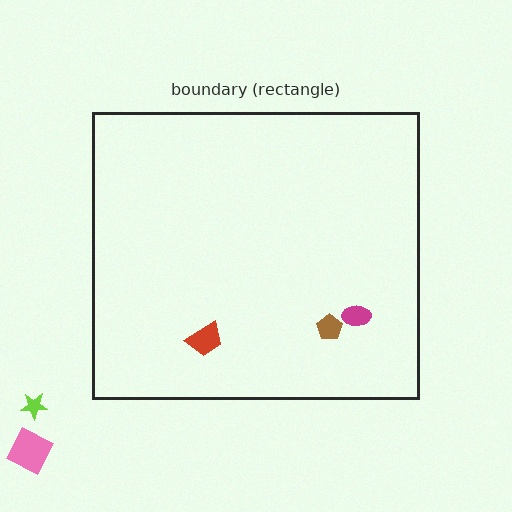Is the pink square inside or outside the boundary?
Outside.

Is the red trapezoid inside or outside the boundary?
Inside.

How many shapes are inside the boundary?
3 inside, 2 outside.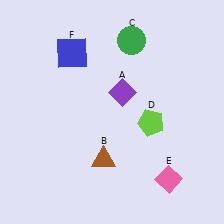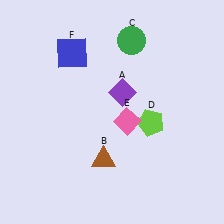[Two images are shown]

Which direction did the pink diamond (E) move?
The pink diamond (E) moved up.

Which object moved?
The pink diamond (E) moved up.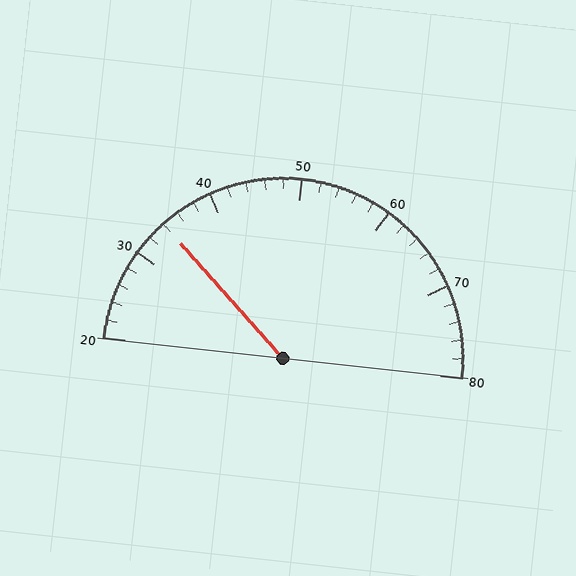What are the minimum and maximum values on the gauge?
The gauge ranges from 20 to 80.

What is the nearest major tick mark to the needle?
The nearest major tick mark is 30.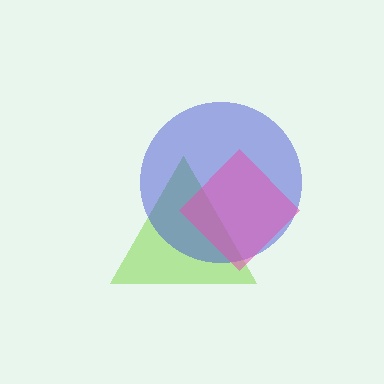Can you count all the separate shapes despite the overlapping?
Yes, there are 3 separate shapes.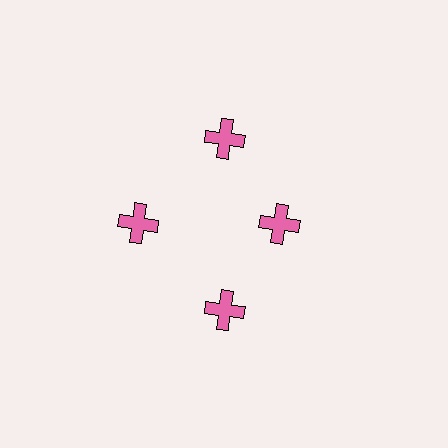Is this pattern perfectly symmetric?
No. The 4 pink crosses are arranged in a ring, but one element near the 3 o'clock position is pulled inward toward the center, breaking the 4-fold rotational symmetry.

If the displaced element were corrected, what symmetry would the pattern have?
It would have 4-fold rotational symmetry — the pattern would map onto itself every 90 degrees.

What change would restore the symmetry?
The symmetry would be restored by moving it outward, back onto the ring so that all 4 crosses sit at equal angles and equal distance from the center.